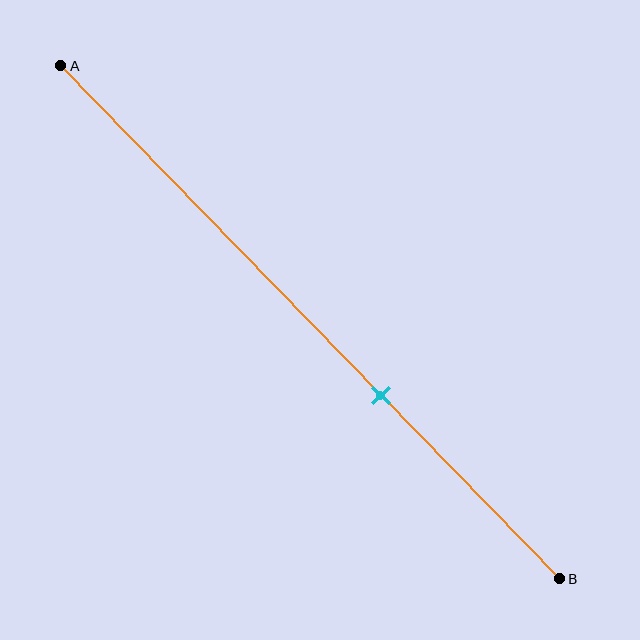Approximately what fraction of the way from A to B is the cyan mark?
The cyan mark is approximately 65% of the way from A to B.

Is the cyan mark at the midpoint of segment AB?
No, the mark is at about 65% from A, not at the 50% midpoint.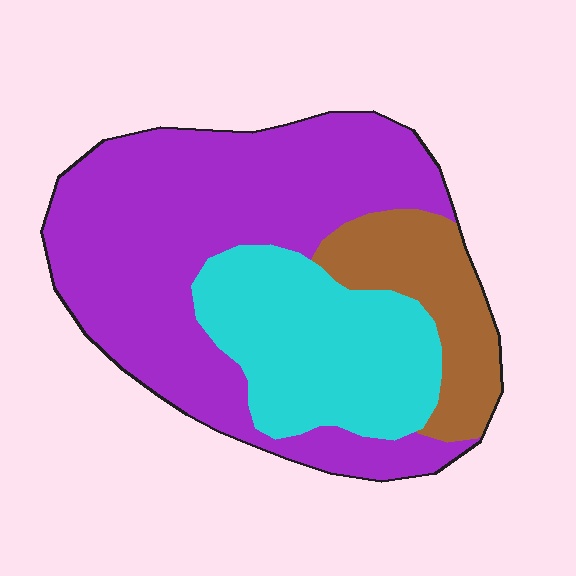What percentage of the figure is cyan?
Cyan takes up about one quarter (1/4) of the figure.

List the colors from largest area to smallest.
From largest to smallest: purple, cyan, brown.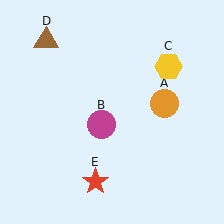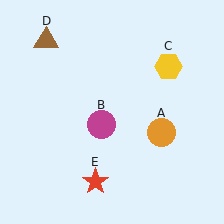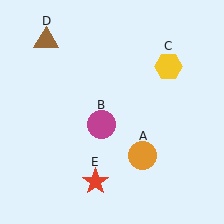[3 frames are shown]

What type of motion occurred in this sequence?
The orange circle (object A) rotated clockwise around the center of the scene.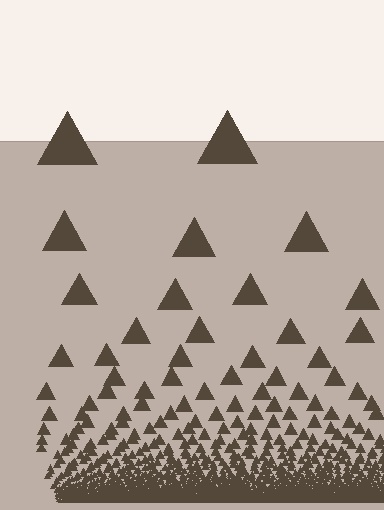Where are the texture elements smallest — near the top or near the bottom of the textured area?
Near the bottom.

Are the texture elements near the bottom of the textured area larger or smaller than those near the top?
Smaller. The gradient is inverted — elements near the bottom are smaller and denser.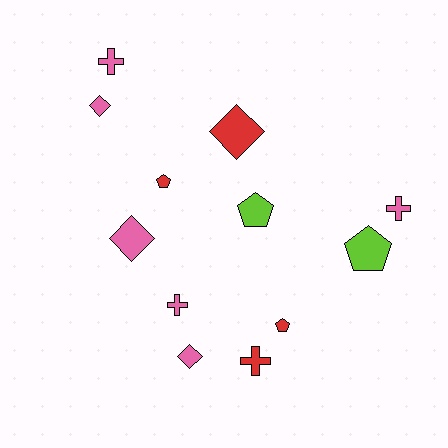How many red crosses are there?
There is 1 red cross.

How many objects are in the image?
There are 12 objects.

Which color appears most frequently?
Pink, with 6 objects.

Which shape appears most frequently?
Cross, with 4 objects.